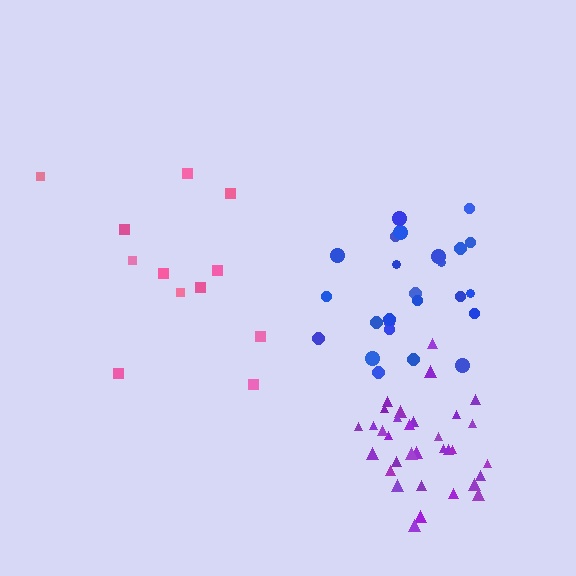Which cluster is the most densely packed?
Purple.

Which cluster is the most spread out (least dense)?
Pink.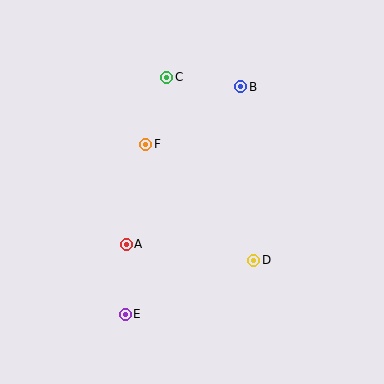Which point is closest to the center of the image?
Point F at (146, 144) is closest to the center.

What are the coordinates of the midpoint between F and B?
The midpoint between F and B is at (193, 116).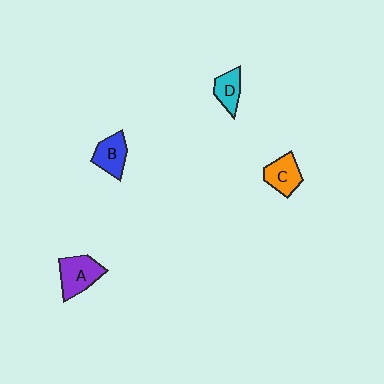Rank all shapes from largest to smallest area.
From largest to smallest: A (purple), C (orange), B (blue), D (cyan).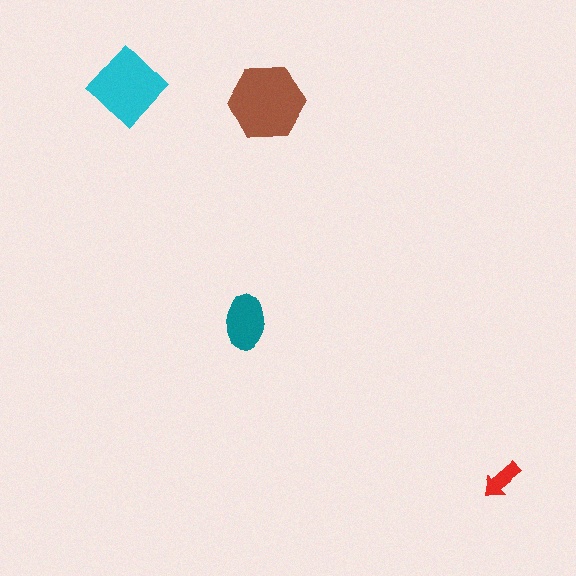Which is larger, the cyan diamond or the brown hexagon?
The brown hexagon.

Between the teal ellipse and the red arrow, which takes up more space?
The teal ellipse.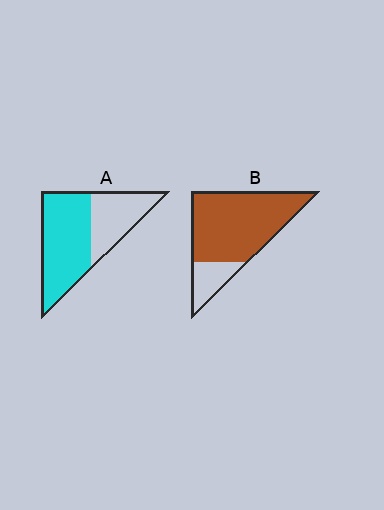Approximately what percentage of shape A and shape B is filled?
A is approximately 60% and B is approximately 80%.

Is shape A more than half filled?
Yes.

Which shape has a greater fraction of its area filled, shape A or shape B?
Shape B.